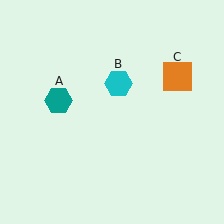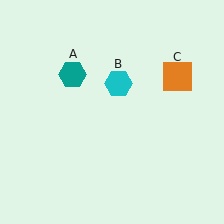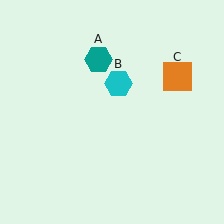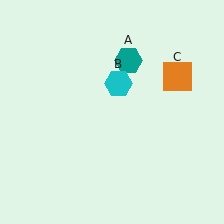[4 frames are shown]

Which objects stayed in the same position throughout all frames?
Cyan hexagon (object B) and orange square (object C) remained stationary.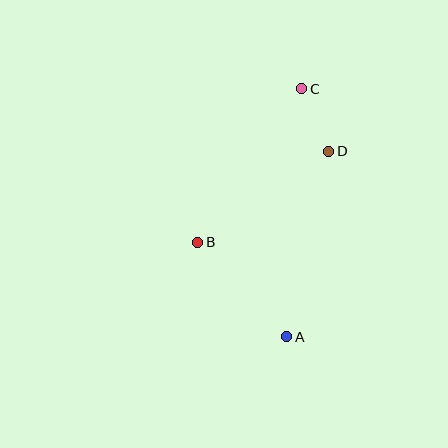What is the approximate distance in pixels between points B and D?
The distance between B and D is approximately 159 pixels.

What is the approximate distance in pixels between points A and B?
The distance between A and B is approximately 130 pixels.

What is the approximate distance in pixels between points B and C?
The distance between B and C is approximately 185 pixels.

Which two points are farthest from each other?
Points A and C are farthest from each other.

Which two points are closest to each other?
Points C and D are closest to each other.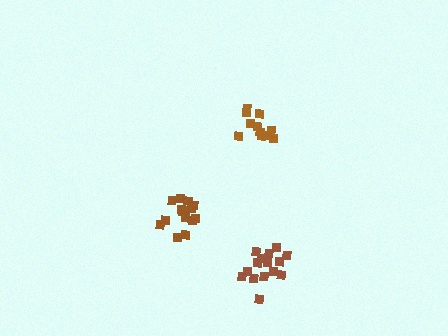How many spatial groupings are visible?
There are 3 spatial groupings.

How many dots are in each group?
Group 1: 15 dots, Group 2: 15 dots, Group 3: 11 dots (41 total).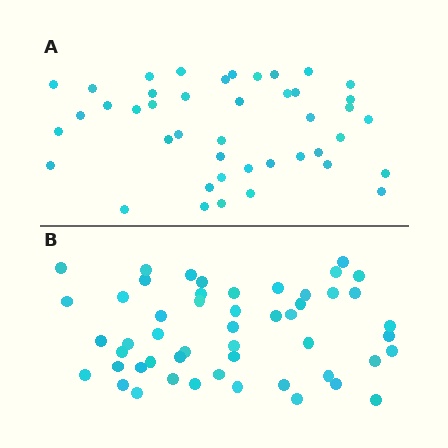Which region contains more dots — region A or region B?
Region B (the bottom region) has more dots.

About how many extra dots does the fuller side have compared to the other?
Region B has roughly 8 or so more dots than region A.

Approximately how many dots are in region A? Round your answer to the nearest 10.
About 40 dots. (The exact count is 43, which rounds to 40.)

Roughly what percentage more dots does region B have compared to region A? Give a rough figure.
About 20% more.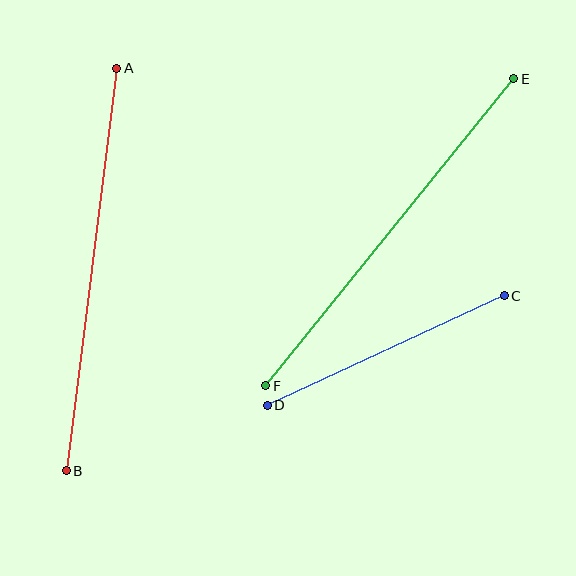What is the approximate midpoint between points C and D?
The midpoint is at approximately (386, 350) pixels.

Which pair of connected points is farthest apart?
Points A and B are farthest apart.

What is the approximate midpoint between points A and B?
The midpoint is at approximately (92, 269) pixels.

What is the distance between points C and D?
The distance is approximately 261 pixels.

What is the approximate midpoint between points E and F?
The midpoint is at approximately (390, 232) pixels.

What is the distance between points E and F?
The distance is approximately 395 pixels.